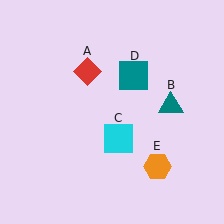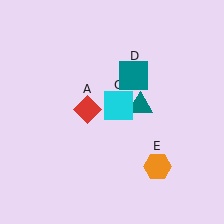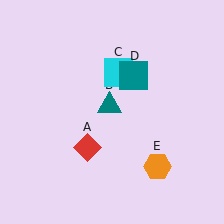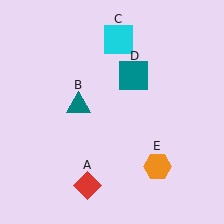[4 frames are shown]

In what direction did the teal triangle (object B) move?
The teal triangle (object B) moved left.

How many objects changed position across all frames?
3 objects changed position: red diamond (object A), teal triangle (object B), cyan square (object C).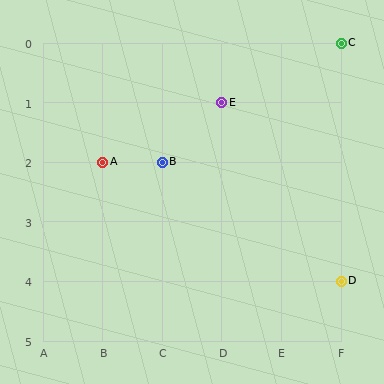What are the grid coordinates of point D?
Point D is at grid coordinates (F, 4).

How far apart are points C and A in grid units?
Points C and A are 4 columns and 2 rows apart (about 4.5 grid units diagonally).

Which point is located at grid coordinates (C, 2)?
Point B is at (C, 2).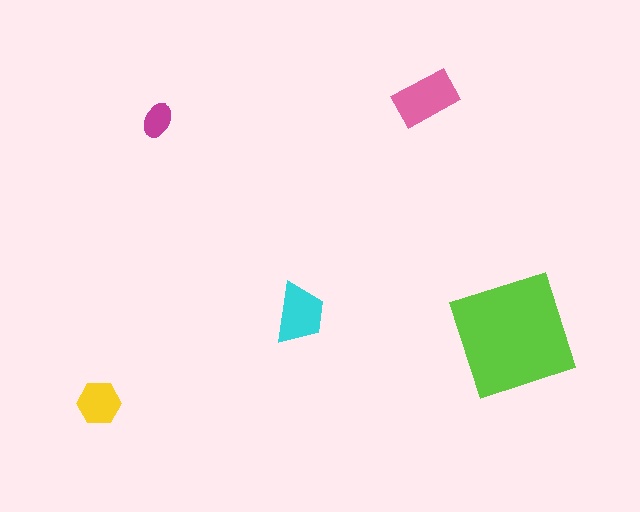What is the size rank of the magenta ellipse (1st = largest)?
5th.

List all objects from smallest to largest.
The magenta ellipse, the yellow hexagon, the cyan trapezoid, the pink rectangle, the lime square.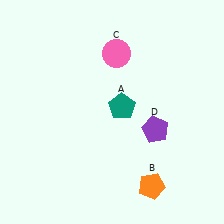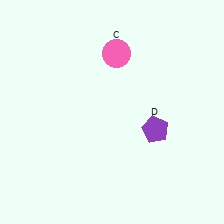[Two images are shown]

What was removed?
The orange pentagon (B), the teal pentagon (A) were removed in Image 2.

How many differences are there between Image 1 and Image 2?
There are 2 differences between the two images.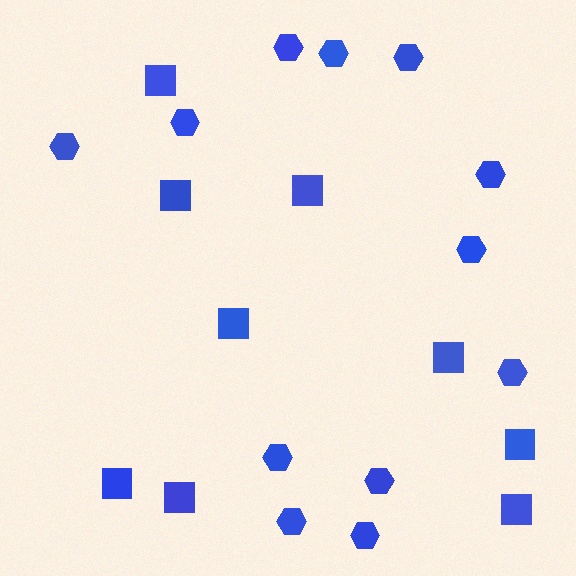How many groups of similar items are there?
There are 2 groups: one group of hexagons (12) and one group of squares (9).